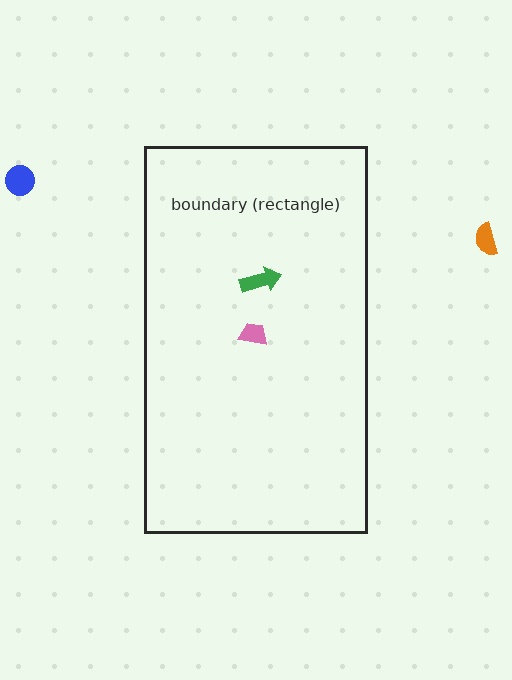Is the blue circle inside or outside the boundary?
Outside.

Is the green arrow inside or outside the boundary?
Inside.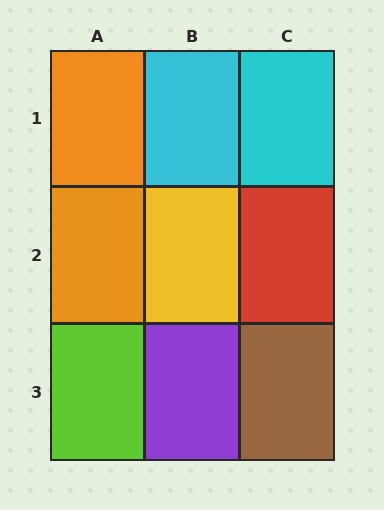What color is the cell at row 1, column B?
Cyan.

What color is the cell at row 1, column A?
Orange.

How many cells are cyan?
2 cells are cyan.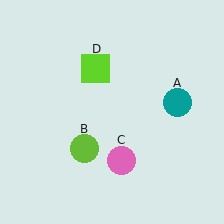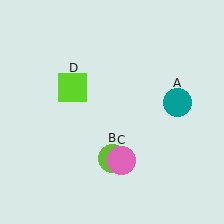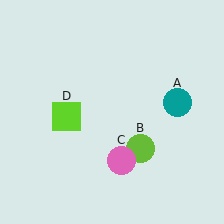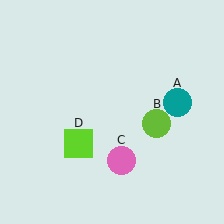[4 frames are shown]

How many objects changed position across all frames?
2 objects changed position: lime circle (object B), lime square (object D).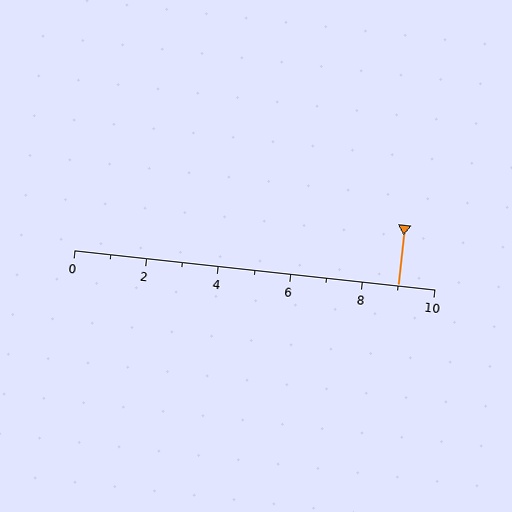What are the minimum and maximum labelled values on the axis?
The axis runs from 0 to 10.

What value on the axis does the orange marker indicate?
The marker indicates approximately 9.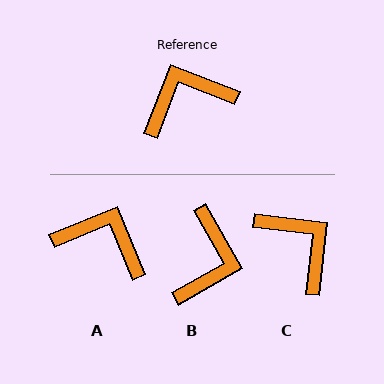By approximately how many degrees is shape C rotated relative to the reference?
Approximately 76 degrees clockwise.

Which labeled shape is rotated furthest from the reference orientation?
B, about 129 degrees away.